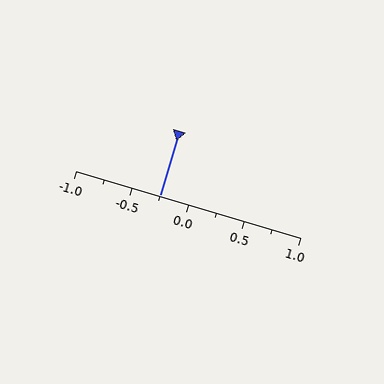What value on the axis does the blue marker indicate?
The marker indicates approximately -0.25.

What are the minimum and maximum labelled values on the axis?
The axis runs from -1.0 to 1.0.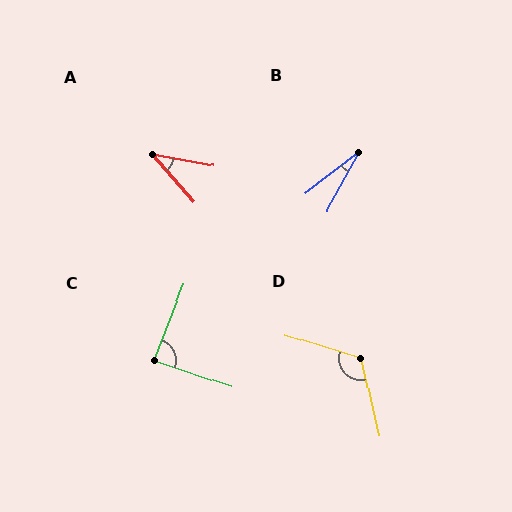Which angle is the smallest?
B, at approximately 23 degrees.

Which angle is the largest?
D, at approximately 120 degrees.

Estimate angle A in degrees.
Approximately 38 degrees.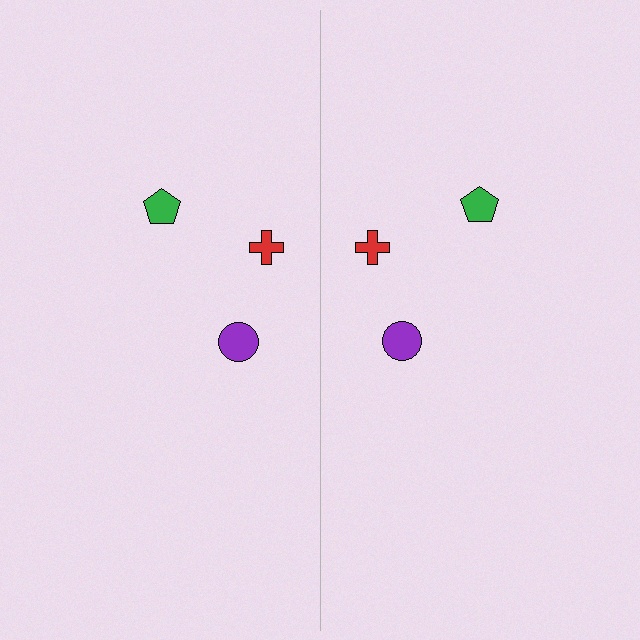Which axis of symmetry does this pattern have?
The pattern has a vertical axis of symmetry running through the center of the image.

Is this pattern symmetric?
Yes, this pattern has bilateral (reflection) symmetry.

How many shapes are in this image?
There are 6 shapes in this image.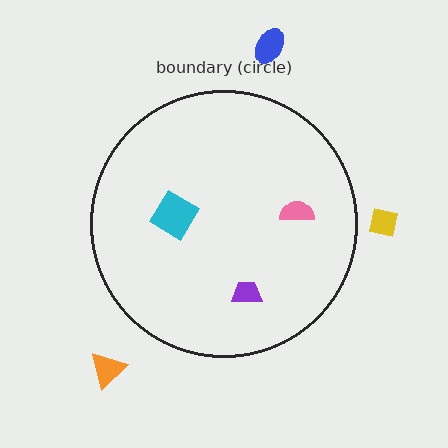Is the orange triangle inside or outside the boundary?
Outside.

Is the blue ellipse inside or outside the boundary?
Outside.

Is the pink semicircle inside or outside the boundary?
Inside.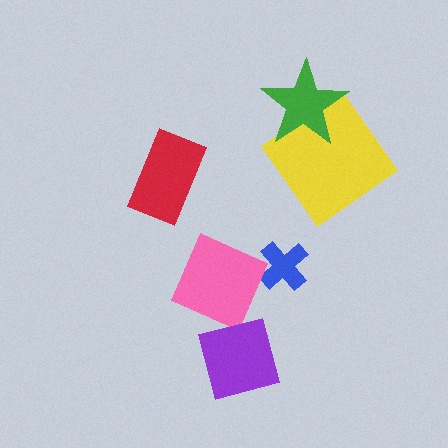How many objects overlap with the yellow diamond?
1 object overlaps with the yellow diamond.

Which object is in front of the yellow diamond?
The green star is in front of the yellow diamond.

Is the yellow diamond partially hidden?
Yes, it is partially covered by another shape.